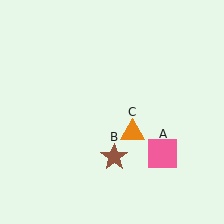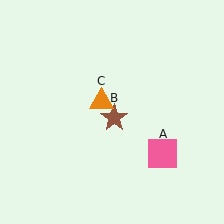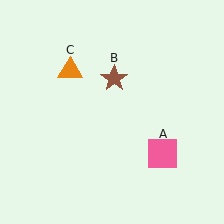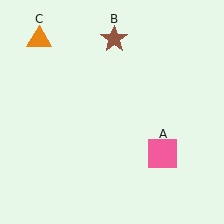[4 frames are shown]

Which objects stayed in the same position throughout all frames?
Pink square (object A) remained stationary.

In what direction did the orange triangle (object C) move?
The orange triangle (object C) moved up and to the left.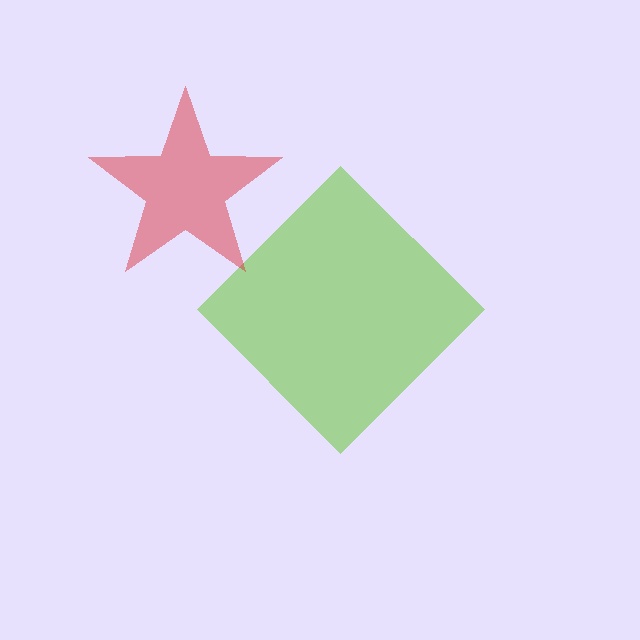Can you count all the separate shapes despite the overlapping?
Yes, there are 2 separate shapes.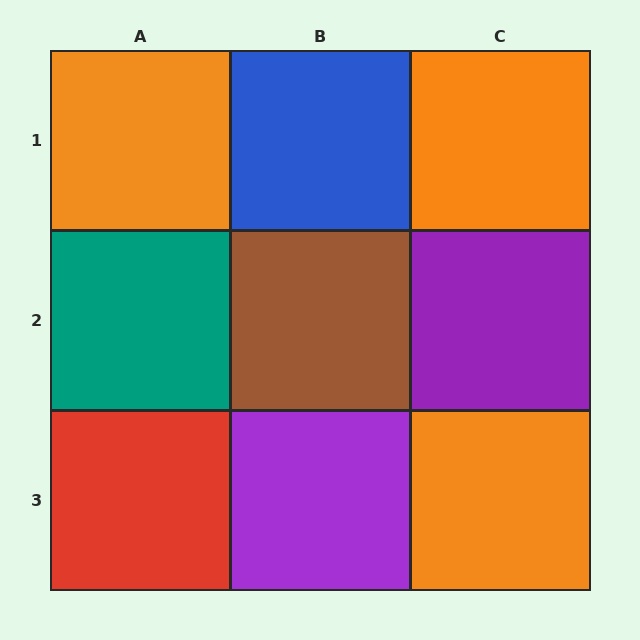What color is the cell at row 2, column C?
Purple.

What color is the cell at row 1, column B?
Blue.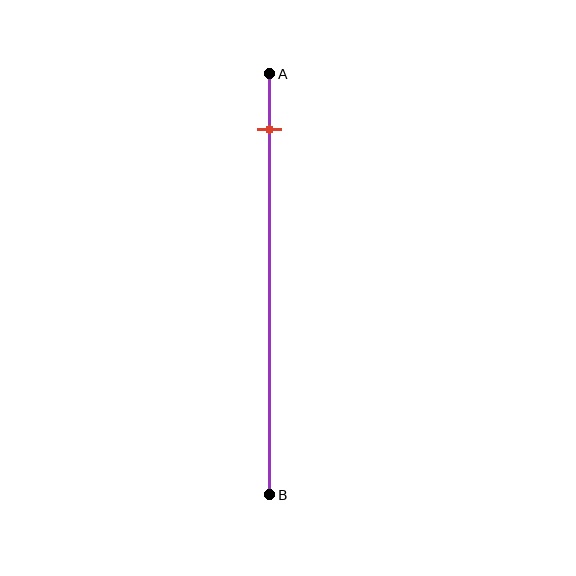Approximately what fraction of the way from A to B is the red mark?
The red mark is approximately 15% of the way from A to B.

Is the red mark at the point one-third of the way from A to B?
No, the mark is at about 15% from A, not at the 33% one-third point.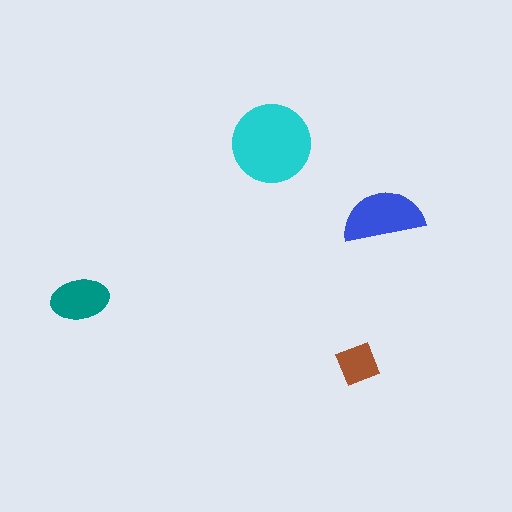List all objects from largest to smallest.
The cyan circle, the blue semicircle, the teal ellipse, the brown diamond.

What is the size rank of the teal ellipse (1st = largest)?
3rd.